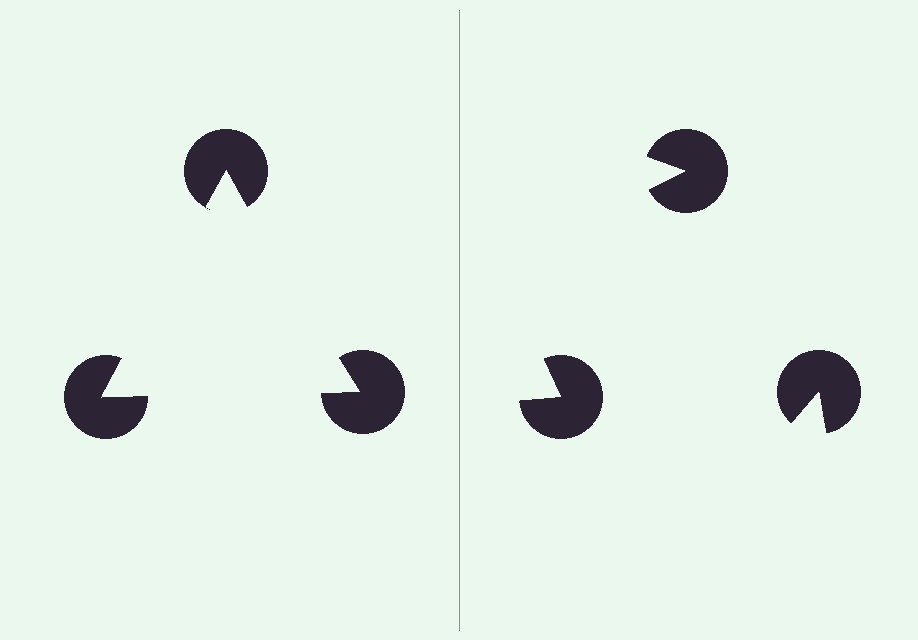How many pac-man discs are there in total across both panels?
6 — 3 on each side.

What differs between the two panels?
The pac-man discs are positioned identically on both sides; only the wedge orientations differ. On the left they align to a triangle; on the right they are misaligned.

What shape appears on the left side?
An illusory triangle.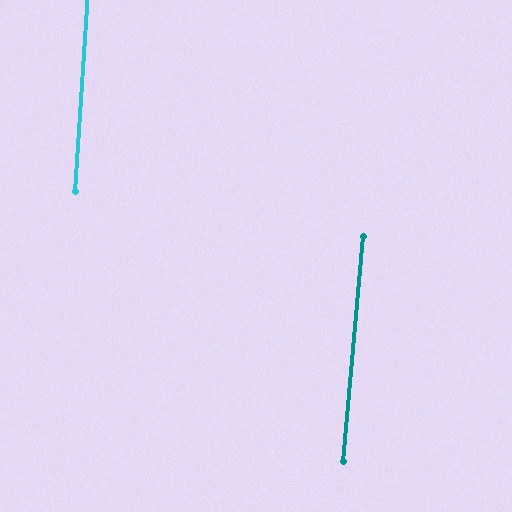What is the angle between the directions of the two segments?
Approximately 1 degree.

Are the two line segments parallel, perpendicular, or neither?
Parallel — their directions differ by only 1.5°.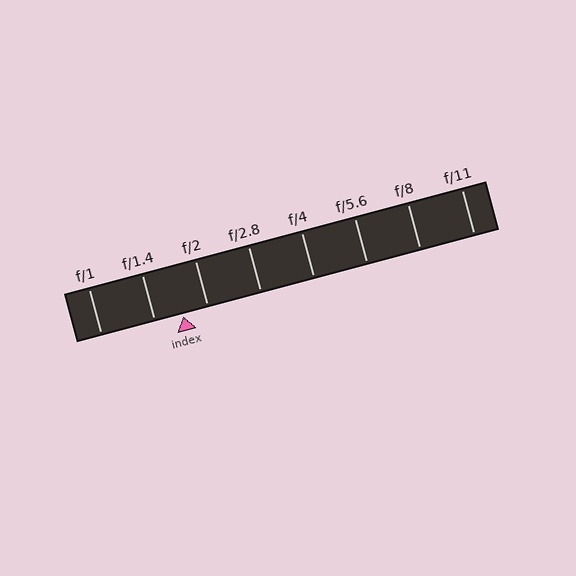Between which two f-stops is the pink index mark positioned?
The index mark is between f/1.4 and f/2.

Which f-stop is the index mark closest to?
The index mark is closest to f/2.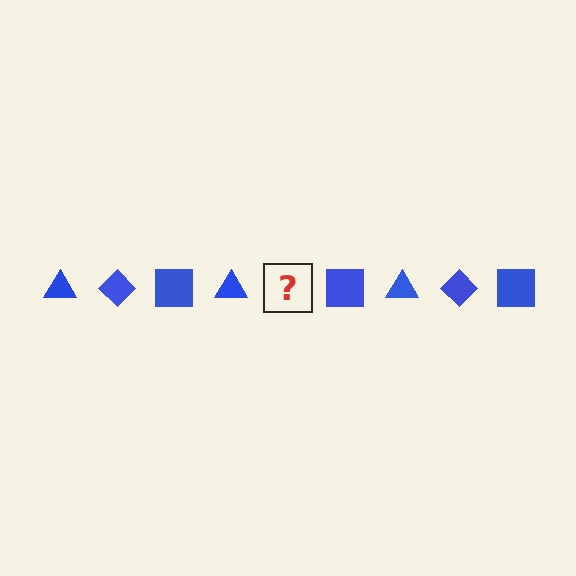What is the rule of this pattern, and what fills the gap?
The rule is that the pattern cycles through triangle, diamond, square shapes in blue. The gap should be filled with a blue diamond.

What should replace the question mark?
The question mark should be replaced with a blue diamond.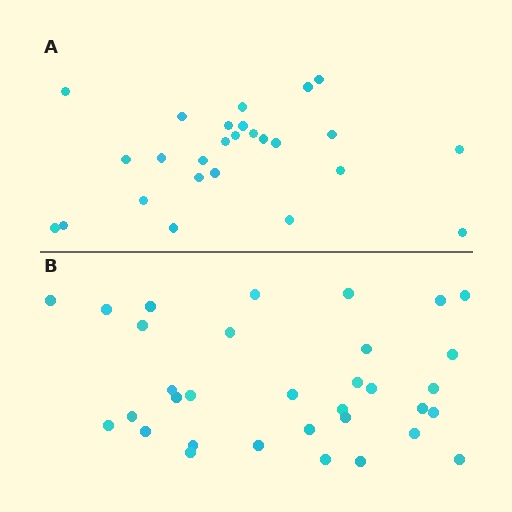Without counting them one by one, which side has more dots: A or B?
Region B (the bottom region) has more dots.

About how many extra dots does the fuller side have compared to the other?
Region B has roughly 8 or so more dots than region A.